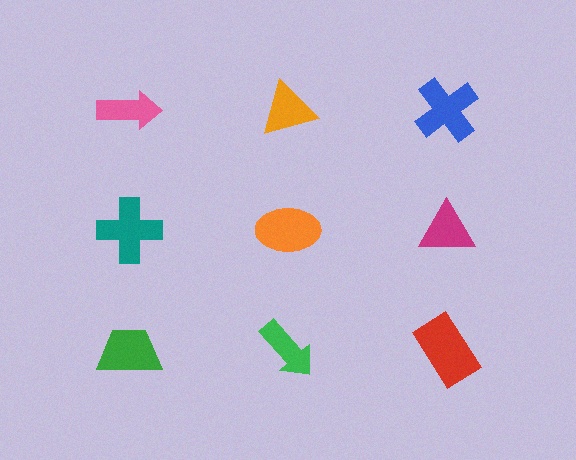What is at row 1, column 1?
A pink arrow.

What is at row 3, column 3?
A red rectangle.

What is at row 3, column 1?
A green trapezoid.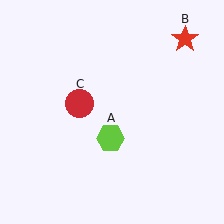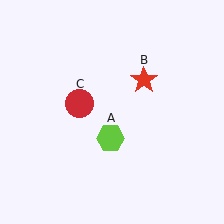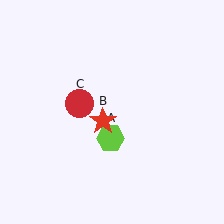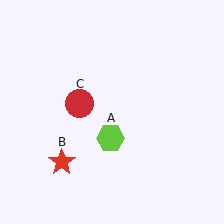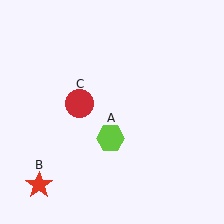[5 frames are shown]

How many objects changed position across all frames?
1 object changed position: red star (object B).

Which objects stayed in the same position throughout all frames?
Lime hexagon (object A) and red circle (object C) remained stationary.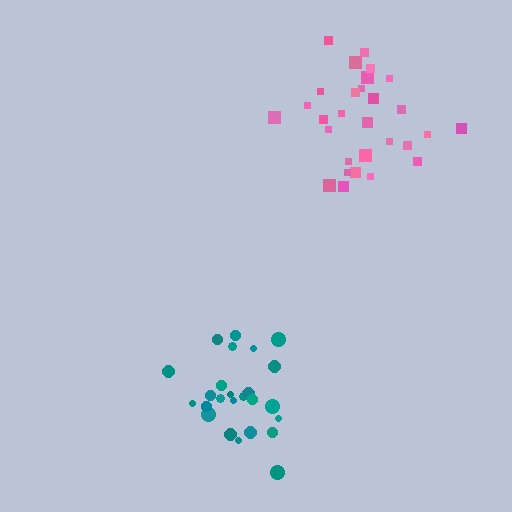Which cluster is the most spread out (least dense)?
Pink.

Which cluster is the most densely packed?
Teal.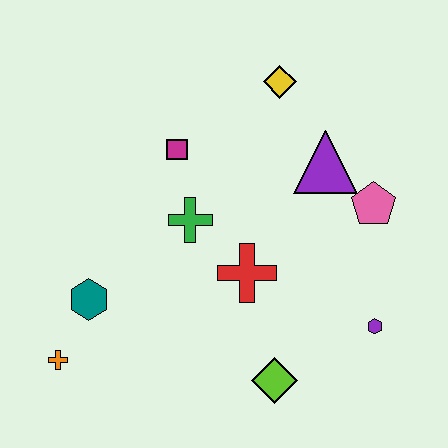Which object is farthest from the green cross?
The purple hexagon is farthest from the green cross.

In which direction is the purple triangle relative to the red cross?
The purple triangle is above the red cross.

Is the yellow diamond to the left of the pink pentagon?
Yes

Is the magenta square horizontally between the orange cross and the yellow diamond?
Yes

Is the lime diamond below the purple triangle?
Yes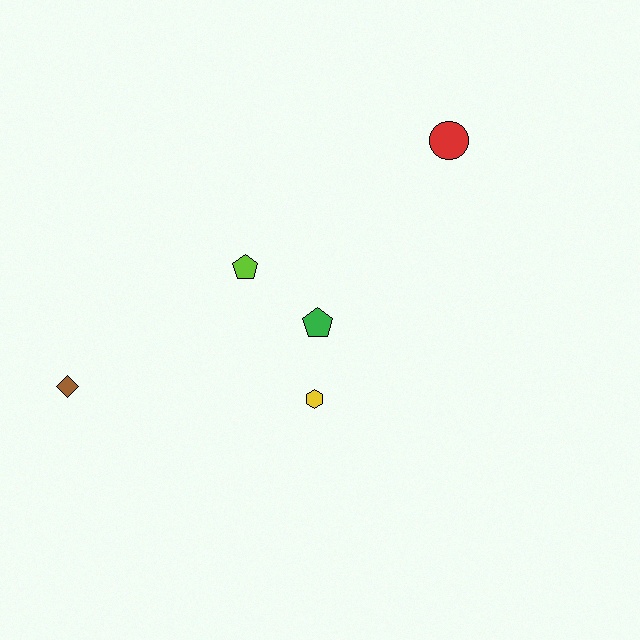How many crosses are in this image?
There are no crosses.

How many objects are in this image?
There are 5 objects.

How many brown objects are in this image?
There is 1 brown object.